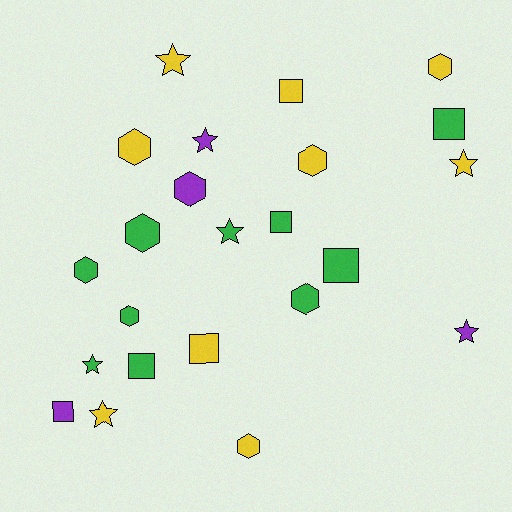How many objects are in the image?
There are 23 objects.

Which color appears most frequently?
Green, with 10 objects.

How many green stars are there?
There are 2 green stars.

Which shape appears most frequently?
Hexagon, with 9 objects.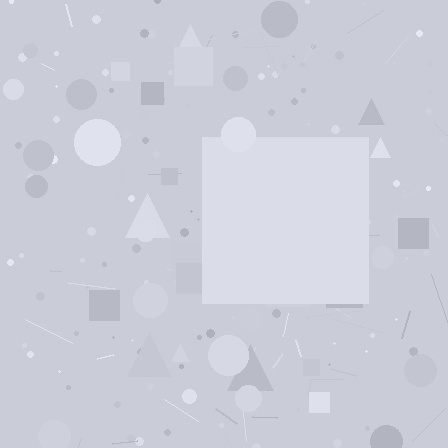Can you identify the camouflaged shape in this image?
The camouflaged shape is a square.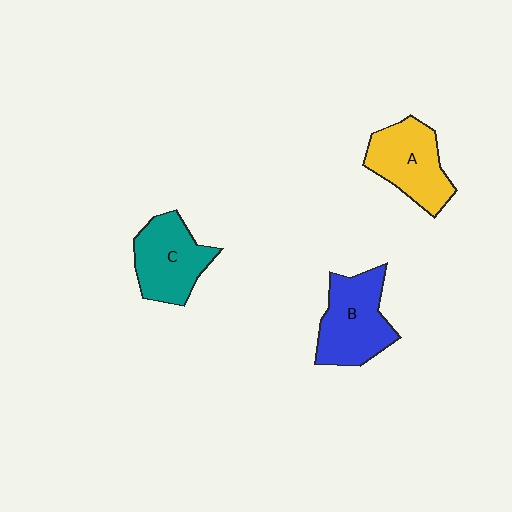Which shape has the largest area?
Shape B (blue).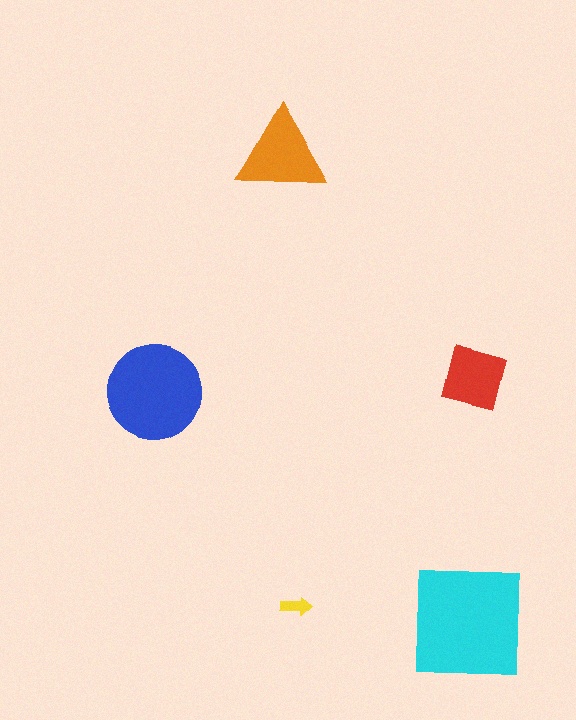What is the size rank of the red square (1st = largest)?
4th.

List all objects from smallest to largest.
The yellow arrow, the red square, the orange triangle, the blue circle, the cyan square.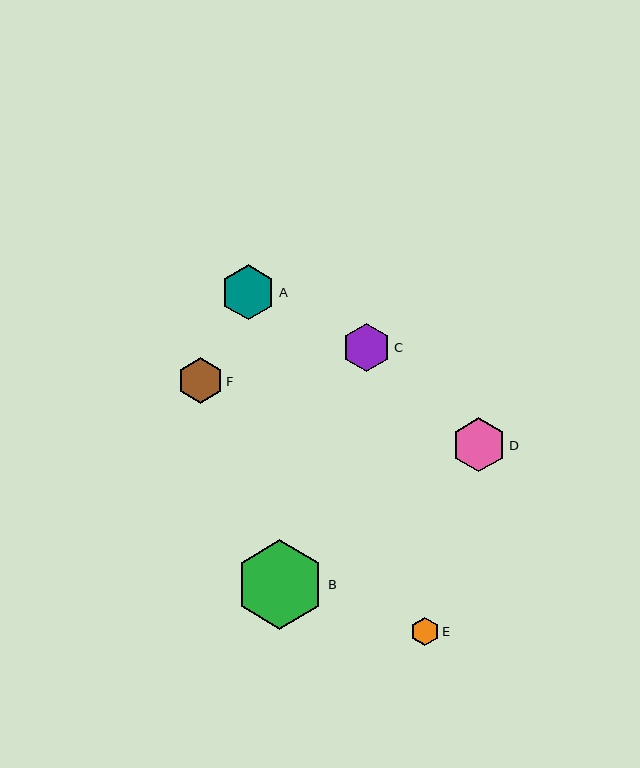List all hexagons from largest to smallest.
From largest to smallest: B, A, D, C, F, E.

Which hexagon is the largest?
Hexagon B is the largest with a size of approximately 90 pixels.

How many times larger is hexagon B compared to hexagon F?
Hexagon B is approximately 2.0 times the size of hexagon F.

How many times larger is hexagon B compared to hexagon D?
Hexagon B is approximately 1.7 times the size of hexagon D.